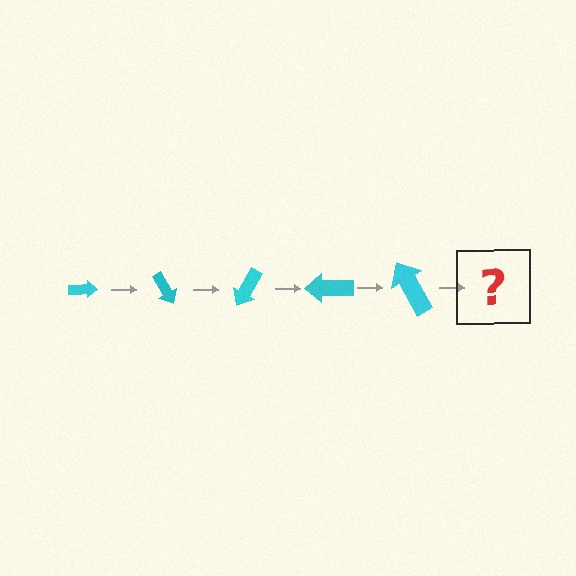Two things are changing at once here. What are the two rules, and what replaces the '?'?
The two rules are that the arrow grows larger each step and it rotates 60 degrees each step. The '?' should be an arrow, larger than the previous one and rotated 300 degrees from the start.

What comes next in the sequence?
The next element should be an arrow, larger than the previous one and rotated 300 degrees from the start.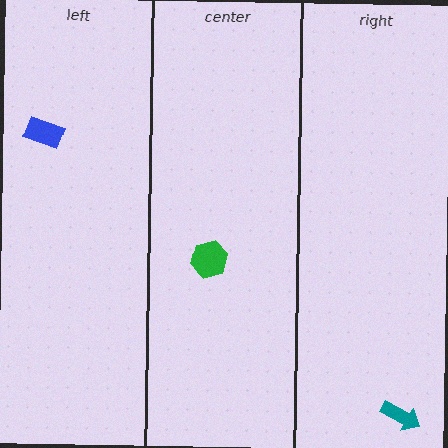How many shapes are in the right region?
1.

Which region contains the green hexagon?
The center region.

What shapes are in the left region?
The blue rectangle.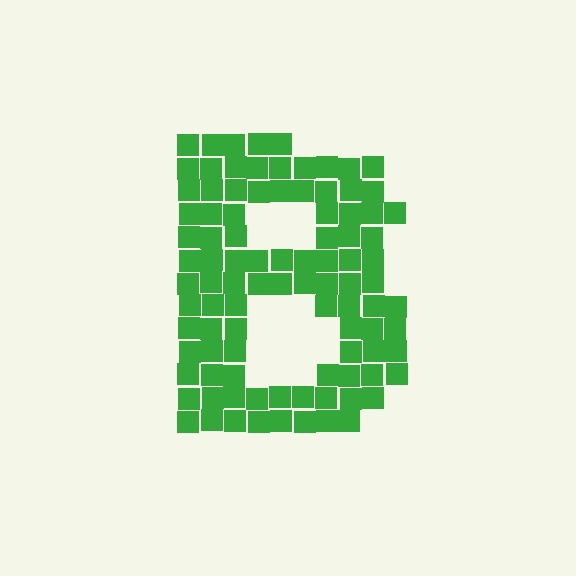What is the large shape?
The large shape is the letter B.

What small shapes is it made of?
It is made of small squares.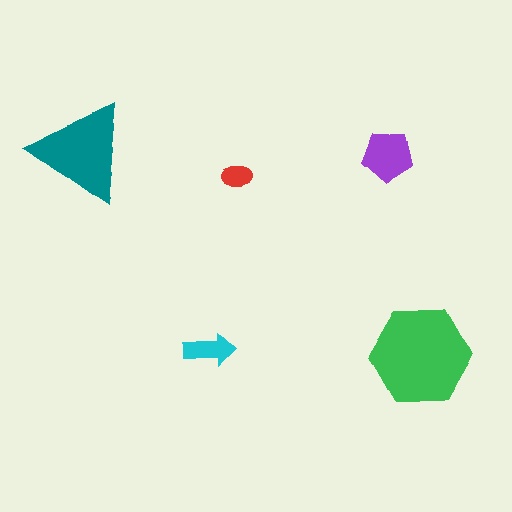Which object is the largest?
The green hexagon.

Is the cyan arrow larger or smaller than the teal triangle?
Smaller.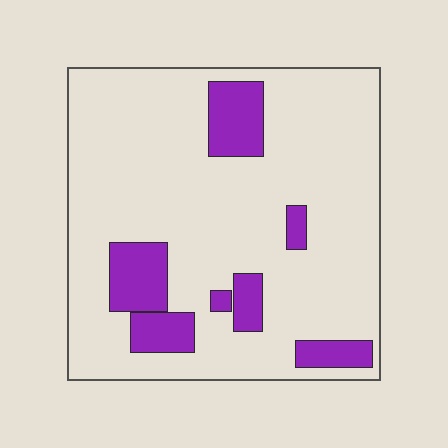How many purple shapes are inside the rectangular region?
7.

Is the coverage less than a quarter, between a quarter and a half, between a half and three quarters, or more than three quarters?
Less than a quarter.